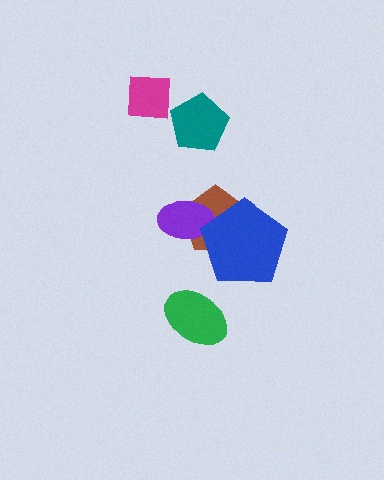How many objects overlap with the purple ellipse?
2 objects overlap with the purple ellipse.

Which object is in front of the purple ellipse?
The blue pentagon is in front of the purple ellipse.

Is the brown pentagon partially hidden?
Yes, it is partially covered by another shape.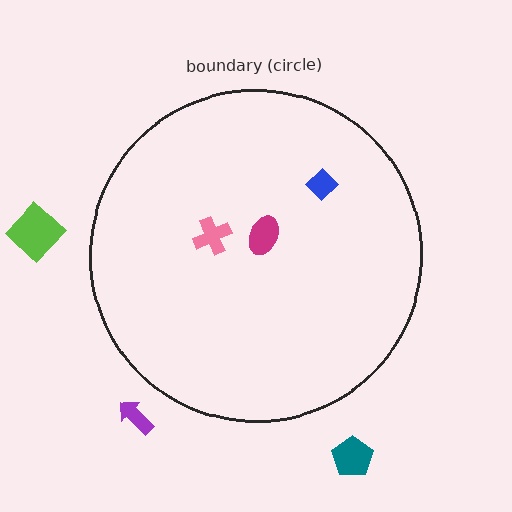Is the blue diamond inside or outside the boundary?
Inside.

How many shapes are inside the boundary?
3 inside, 3 outside.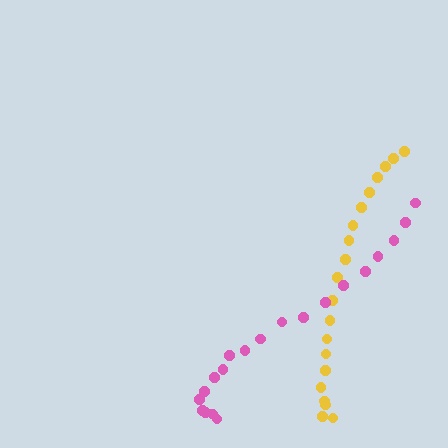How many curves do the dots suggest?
There are 2 distinct paths.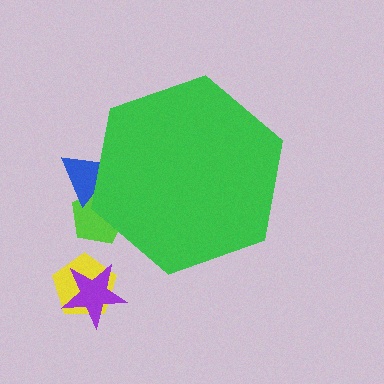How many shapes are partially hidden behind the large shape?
2 shapes are partially hidden.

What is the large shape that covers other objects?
A green hexagon.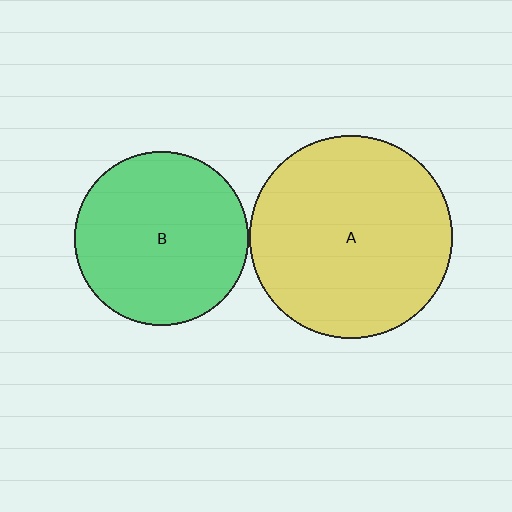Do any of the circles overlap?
No, none of the circles overlap.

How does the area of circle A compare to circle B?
Approximately 1.4 times.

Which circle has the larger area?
Circle A (yellow).